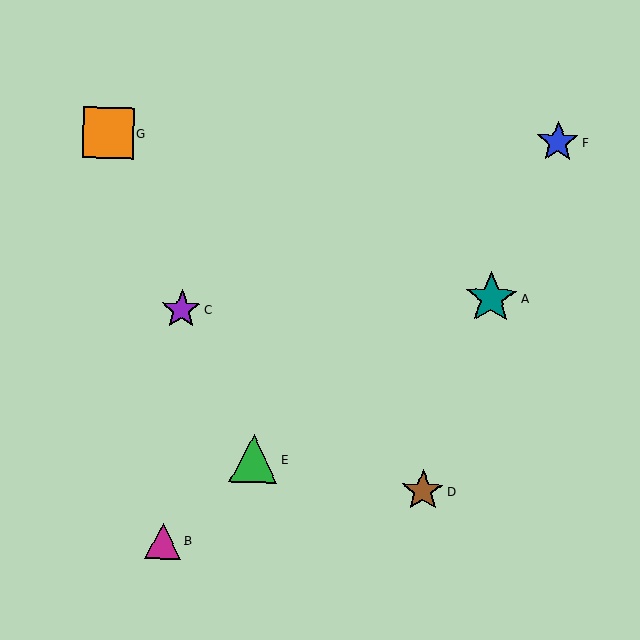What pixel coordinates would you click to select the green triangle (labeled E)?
Click at (254, 459) to select the green triangle E.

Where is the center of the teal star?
The center of the teal star is at (491, 298).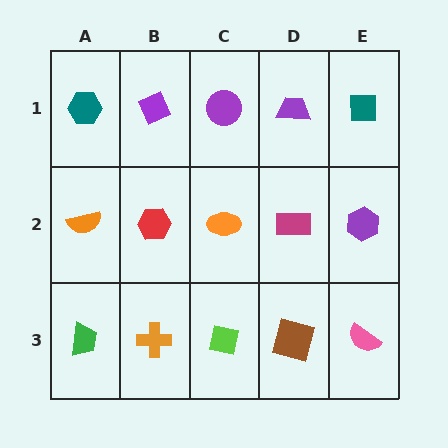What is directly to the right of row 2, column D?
A purple hexagon.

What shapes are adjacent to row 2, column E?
A teal square (row 1, column E), a pink semicircle (row 3, column E), a magenta rectangle (row 2, column D).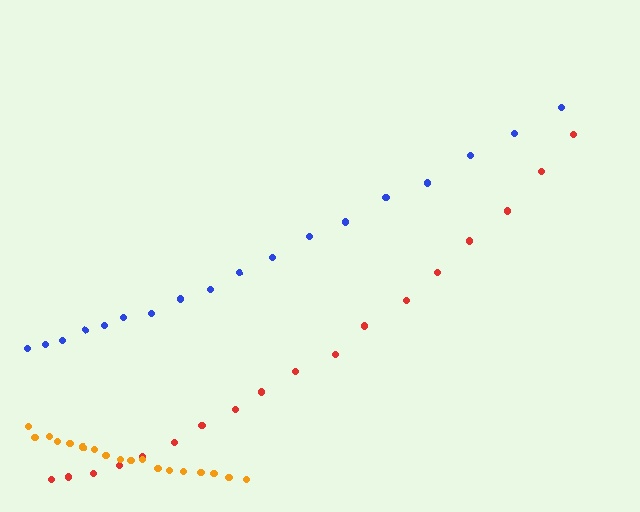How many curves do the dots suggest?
There are 3 distinct paths.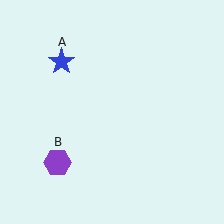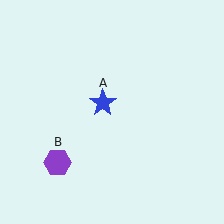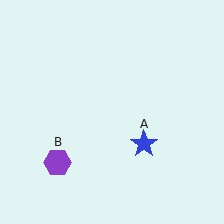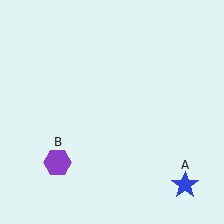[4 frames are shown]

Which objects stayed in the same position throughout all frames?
Purple hexagon (object B) remained stationary.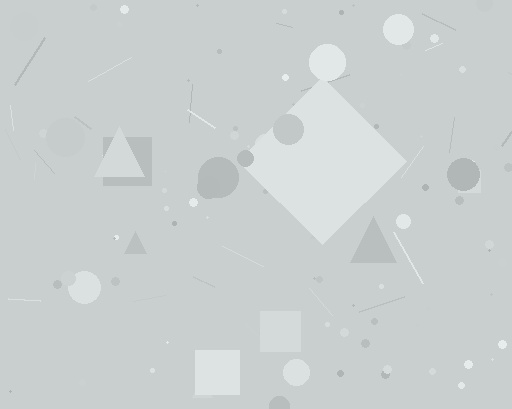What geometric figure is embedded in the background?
A diamond is embedded in the background.